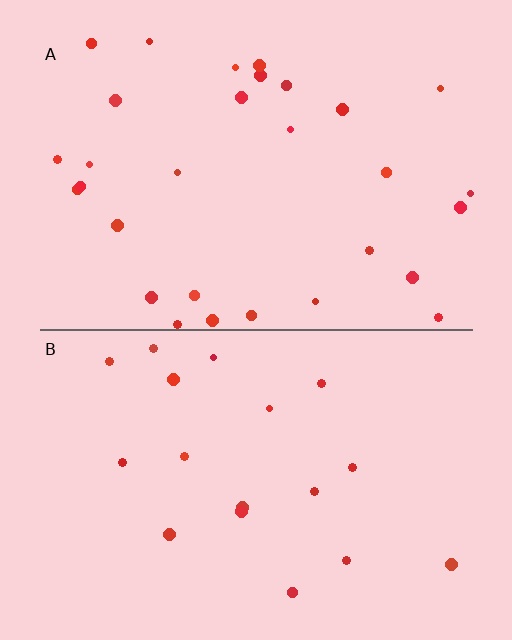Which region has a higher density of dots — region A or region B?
A (the top).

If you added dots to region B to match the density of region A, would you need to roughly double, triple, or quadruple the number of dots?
Approximately double.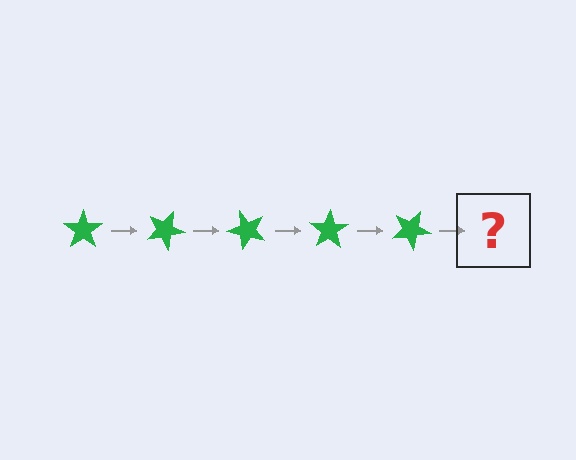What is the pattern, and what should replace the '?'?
The pattern is that the star rotates 25 degrees each step. The '?' should be a green star rotated 125 degrees.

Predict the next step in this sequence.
The next step is a green star rotated 125 degrees.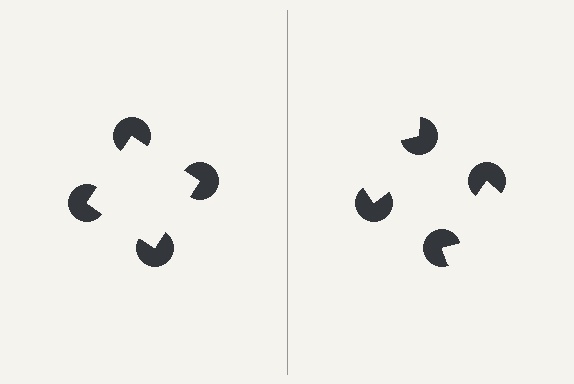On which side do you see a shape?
An illusory square appears on the left side. On the right side the wedge cuts are rotated, so no coherent shape forms.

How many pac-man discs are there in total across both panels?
8 — 4 on each side.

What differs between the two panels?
The pac-man discs are positioned identically on both sides; only the wedge orientations differ. On the left they align to a square; on the right they are misaligned.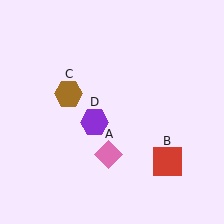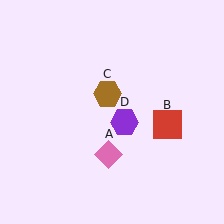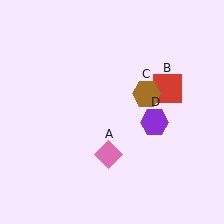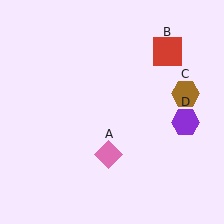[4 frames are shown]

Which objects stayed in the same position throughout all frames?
Pink diamond (object A) remained stationary.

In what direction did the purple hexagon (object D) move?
The purple hexagon (object D) moved right.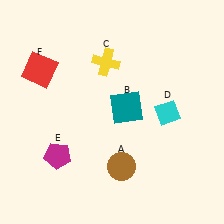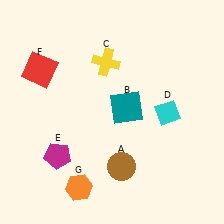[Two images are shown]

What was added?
An orange hexagon (G) was added in Image 2.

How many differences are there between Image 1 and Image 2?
There is 1 difference between the two images.